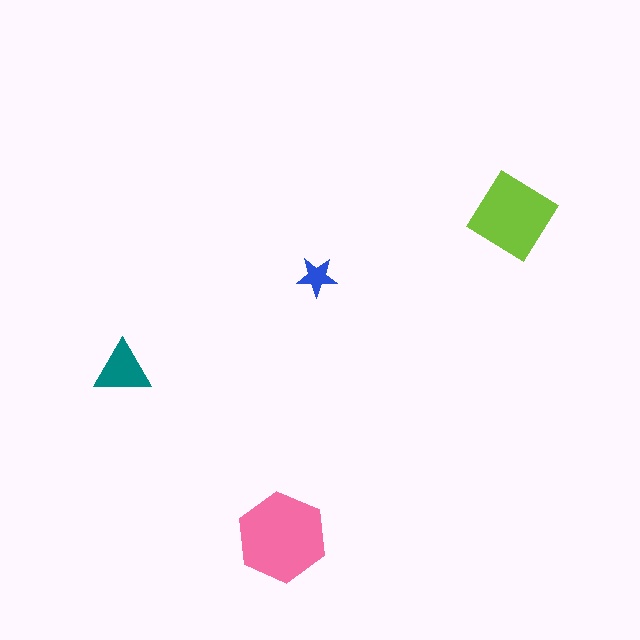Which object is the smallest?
The blue star.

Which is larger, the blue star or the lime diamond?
The lime diamond.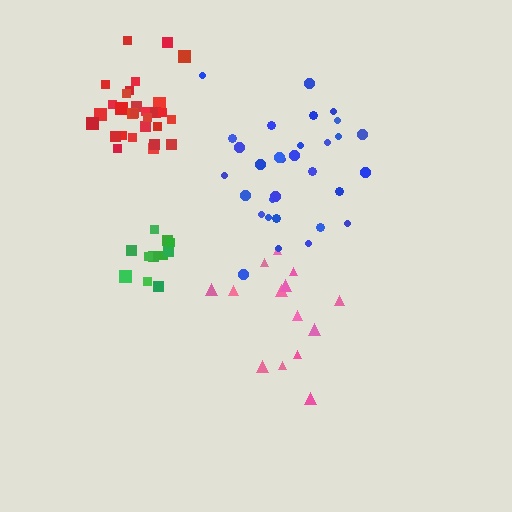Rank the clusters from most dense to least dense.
red, green, blue, pink.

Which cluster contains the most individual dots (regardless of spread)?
Blue (31).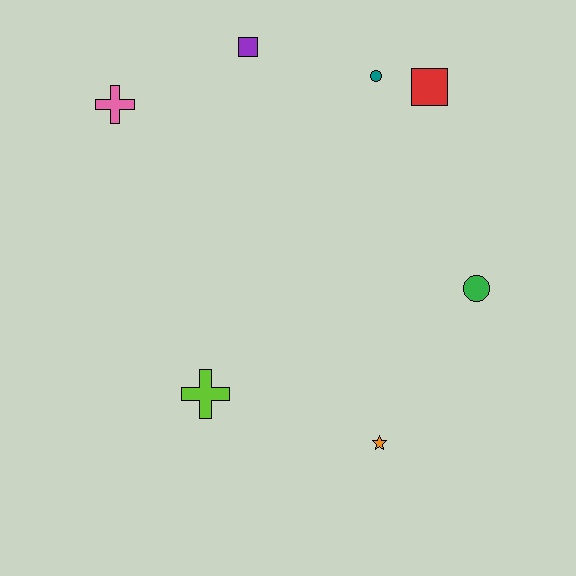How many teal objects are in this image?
There is 1 teal object.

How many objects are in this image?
There are 7 objects.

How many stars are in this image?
There is 1 star.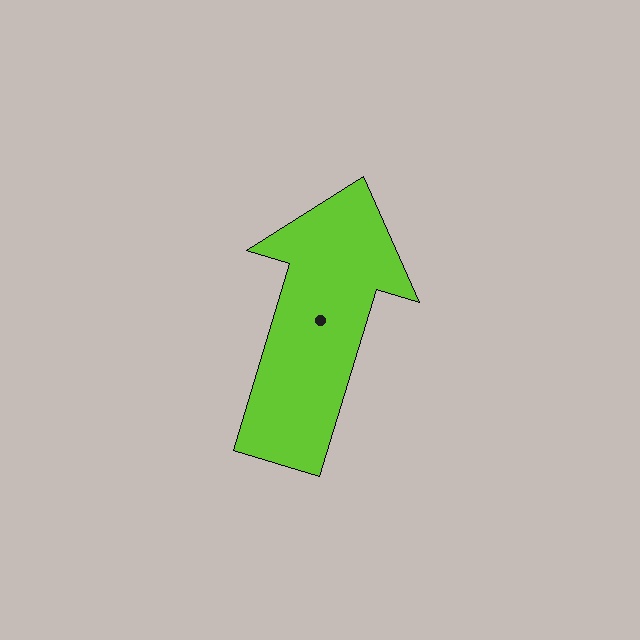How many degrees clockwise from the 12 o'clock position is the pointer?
Approximately 17 degrees.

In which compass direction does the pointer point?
North.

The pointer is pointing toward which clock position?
Roughly 1 o'clock.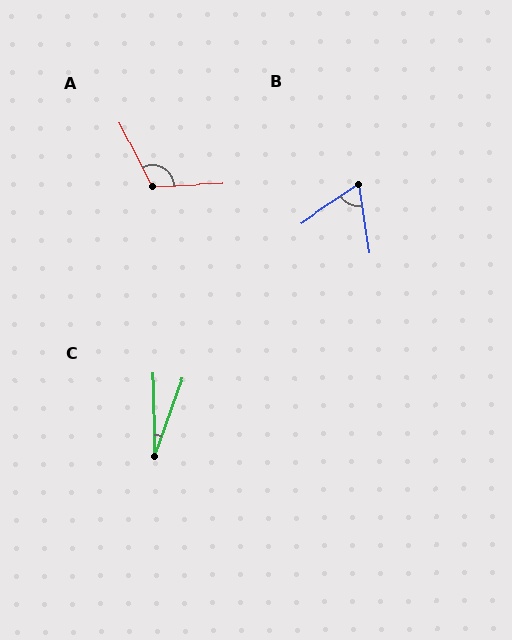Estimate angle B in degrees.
Approximately 65 degrees.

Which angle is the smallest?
C, at approximately 20 degrees.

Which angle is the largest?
A, at approximately 114 degrees.